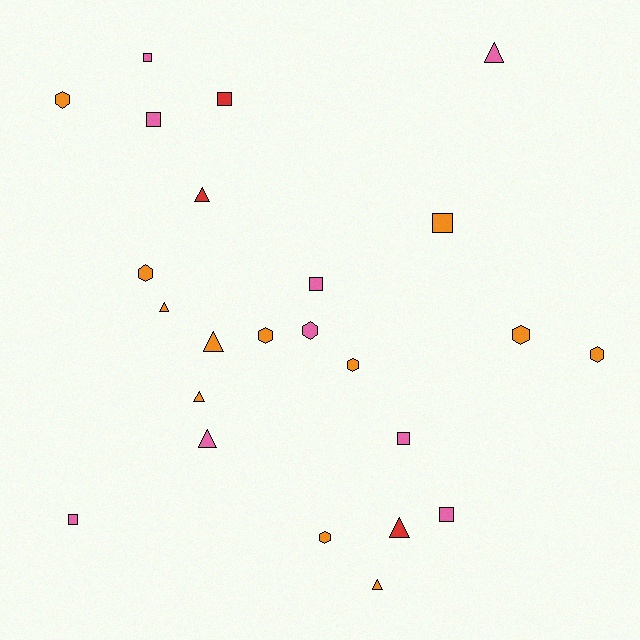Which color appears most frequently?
Orange, with 12 objects.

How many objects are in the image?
There are 24 objects.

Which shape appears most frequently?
Hexagon, with 8 objects.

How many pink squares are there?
There are 6 pink squares.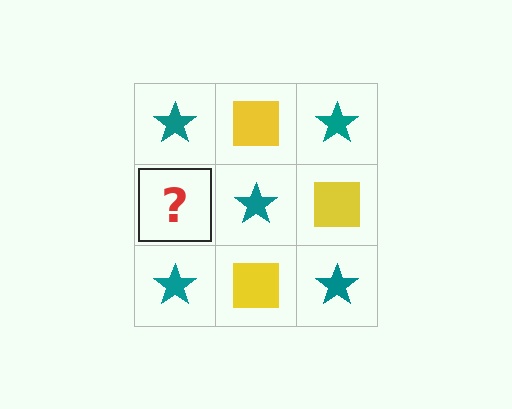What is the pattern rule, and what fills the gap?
The rule is that it alternates teal star and yellow square in a checkerboard pattern. The gap should be filled with a yellow square.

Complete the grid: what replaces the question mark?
The question mark should be replaced with a yellow square.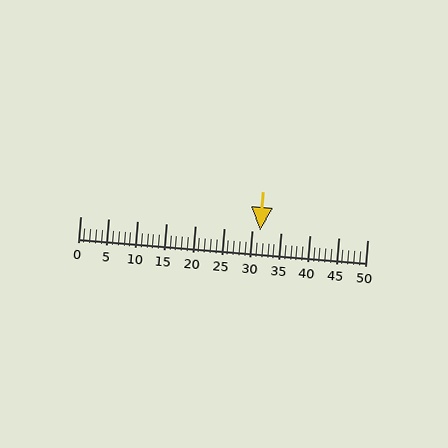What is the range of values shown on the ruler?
The ruler shows values from 0 to 50.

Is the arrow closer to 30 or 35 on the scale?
The arrow is closer to 30.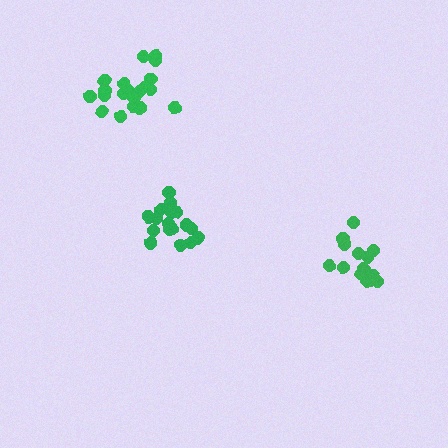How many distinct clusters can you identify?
There are 3 distinct clusters.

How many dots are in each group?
Group 1: 14 dots, Group 2: 20 dots, Group 3: 20 dots (54 total).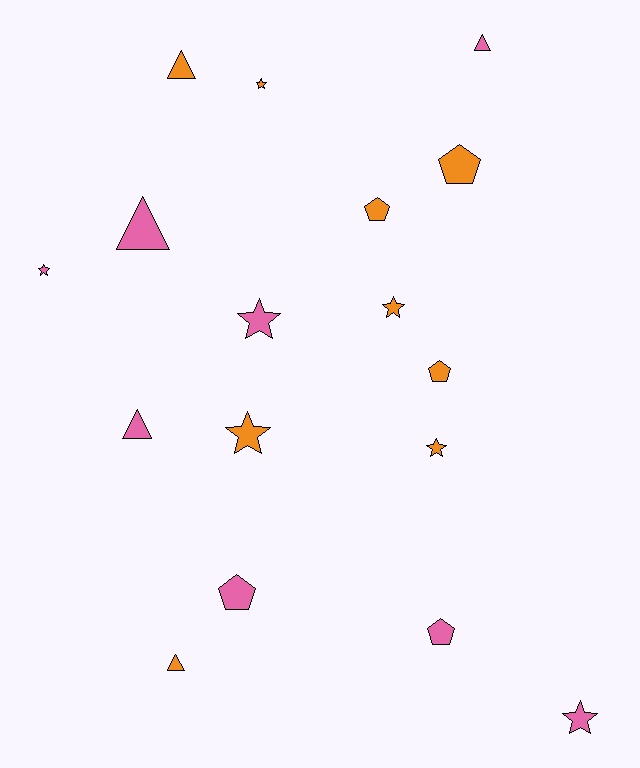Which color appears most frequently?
Orange, with 9 objects.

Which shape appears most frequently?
Star, with 7 objects.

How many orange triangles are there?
There are 2 orange triangles.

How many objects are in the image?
There are 17 objects.